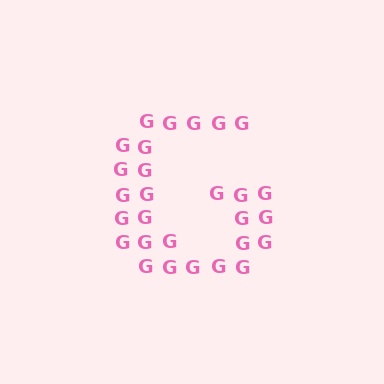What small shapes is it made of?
It is made of small letter G's.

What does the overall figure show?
The overall figure shows the letter G.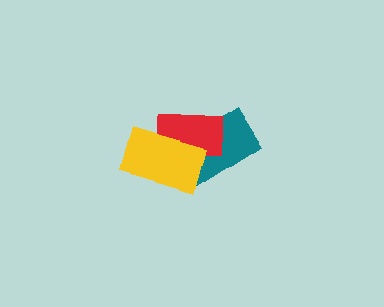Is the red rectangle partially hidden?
Yes, it is partially covered by another shape.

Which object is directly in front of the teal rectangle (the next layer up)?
The red rectangle is directly in front of the teal rectangle.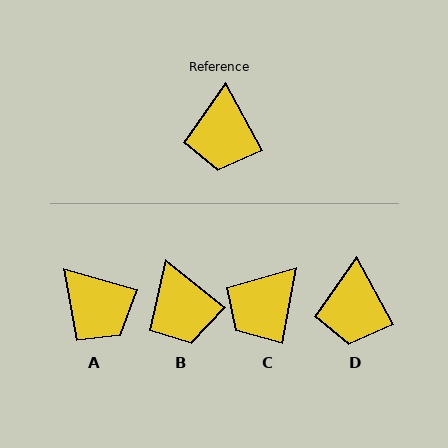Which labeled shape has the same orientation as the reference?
D.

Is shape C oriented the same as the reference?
No, it is off by about 39 degrees.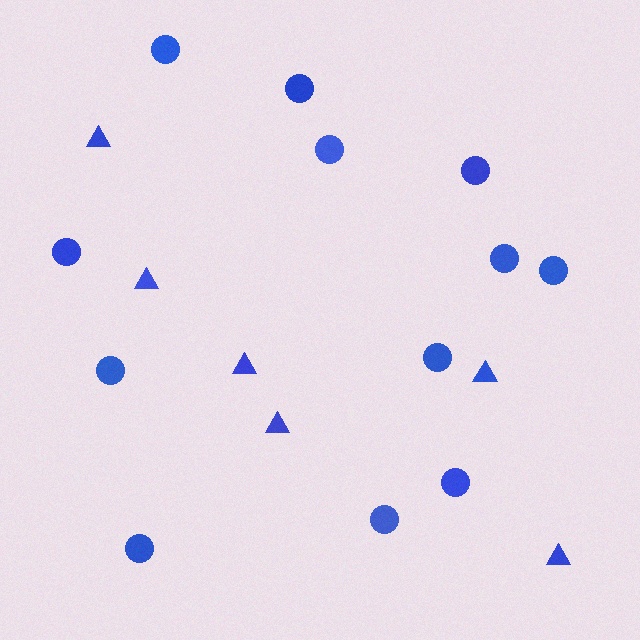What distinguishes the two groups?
There are 2 groups: one group of triangles (6) and one group of circles (12).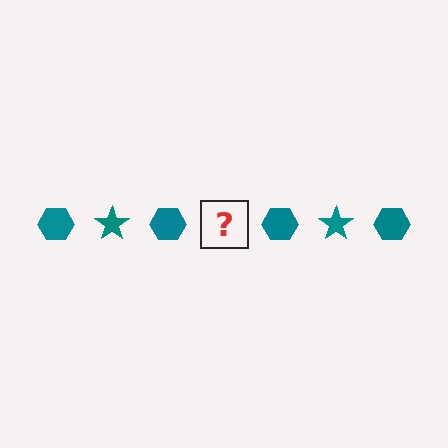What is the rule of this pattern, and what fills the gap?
The rule is that the pattern cycles through hexagon, star shapes in teal. The gap should be filled with a teal star.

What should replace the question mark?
The question mark should be replaced with a teal star.